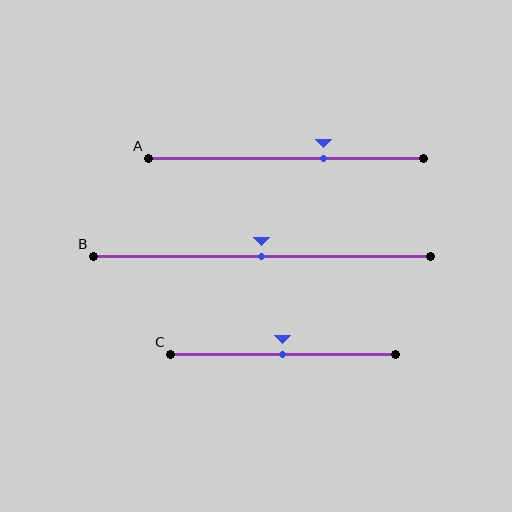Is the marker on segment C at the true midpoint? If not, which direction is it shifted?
Yes, the marker on segment C is at the true midpoint.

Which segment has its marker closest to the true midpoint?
Segment B has its marker closest to the true midpoint.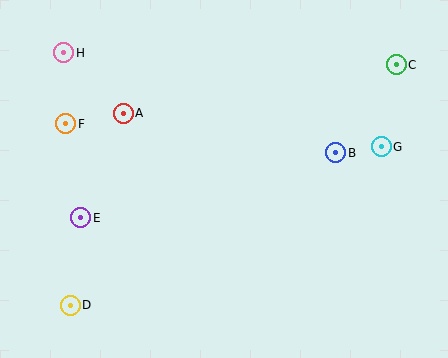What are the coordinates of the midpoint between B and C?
The midpoint between B and C is at (366, 109).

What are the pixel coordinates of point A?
Point A is at (123, 113).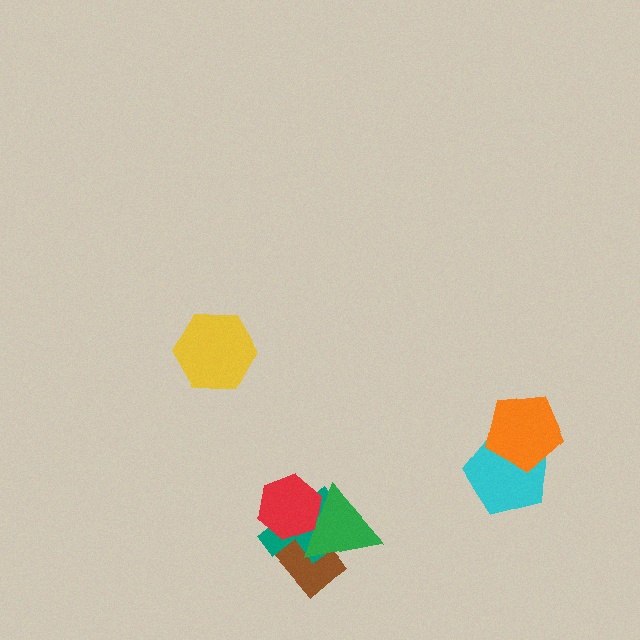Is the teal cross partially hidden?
Yes, it is partially covered by another shape.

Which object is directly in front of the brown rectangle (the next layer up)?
The teal cross is directly in front of the brown rectangle.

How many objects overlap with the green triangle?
3 objects overlap with the green triangle.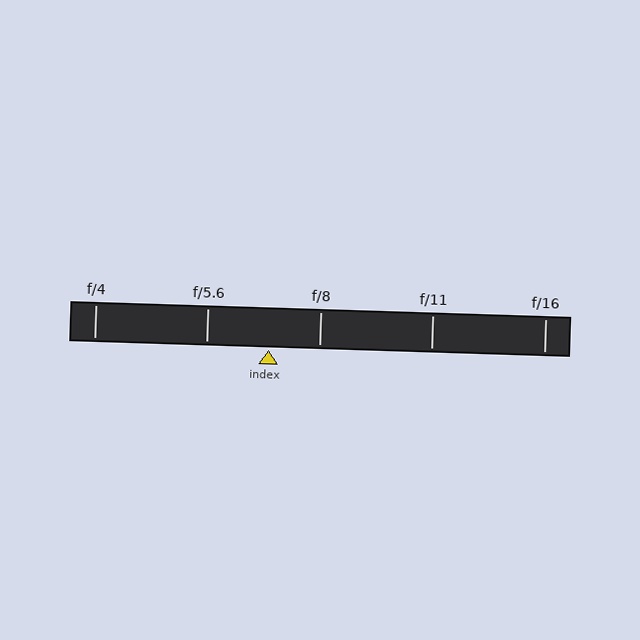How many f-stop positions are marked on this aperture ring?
There are 5 f-stop positions marked.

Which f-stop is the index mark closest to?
The index mark is closest to f/8.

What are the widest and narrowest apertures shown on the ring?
The widest aperture shown is f/4 and the narrowest is f/16.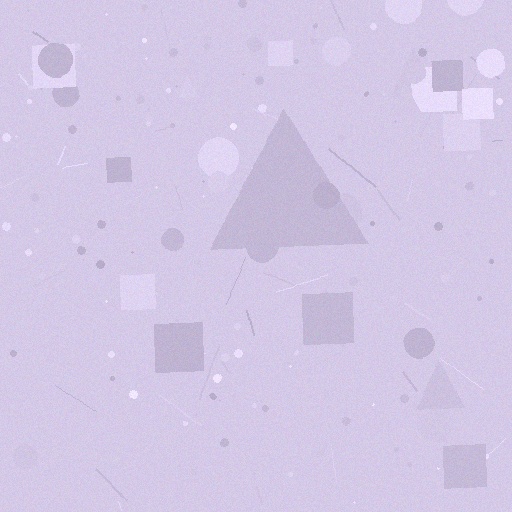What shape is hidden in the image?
A triangle is hidden in the image.